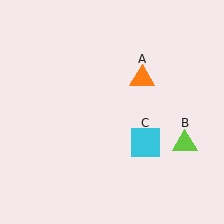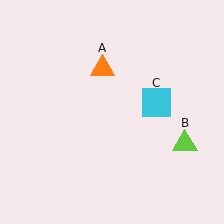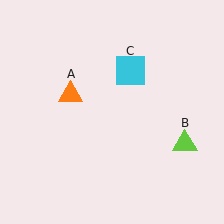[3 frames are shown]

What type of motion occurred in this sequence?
The orange triangle (object A), cyan square (object C) rotated counterclockwise around the center of the scene.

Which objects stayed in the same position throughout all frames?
Lime triangle (object B) remained stationary.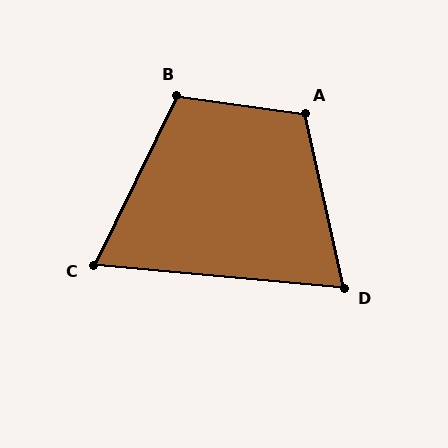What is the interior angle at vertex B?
Approximately 108 degrees (obtuse).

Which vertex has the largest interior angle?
A, at approximately 111 degrees.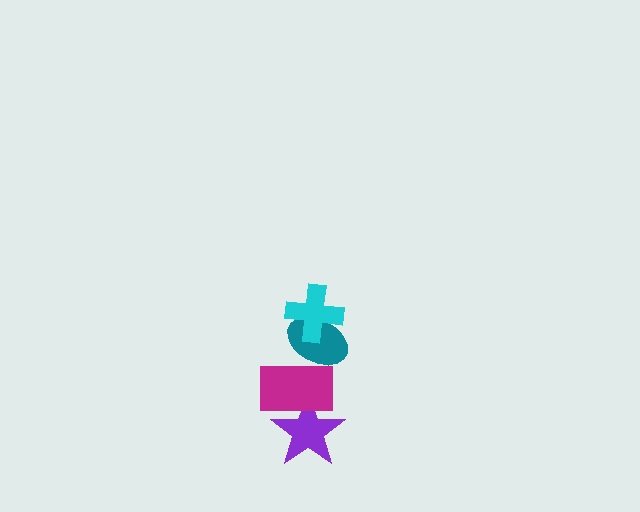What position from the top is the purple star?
The purple star is 4th from the top.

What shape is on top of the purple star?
The magenta rectangle is on top of the purple star.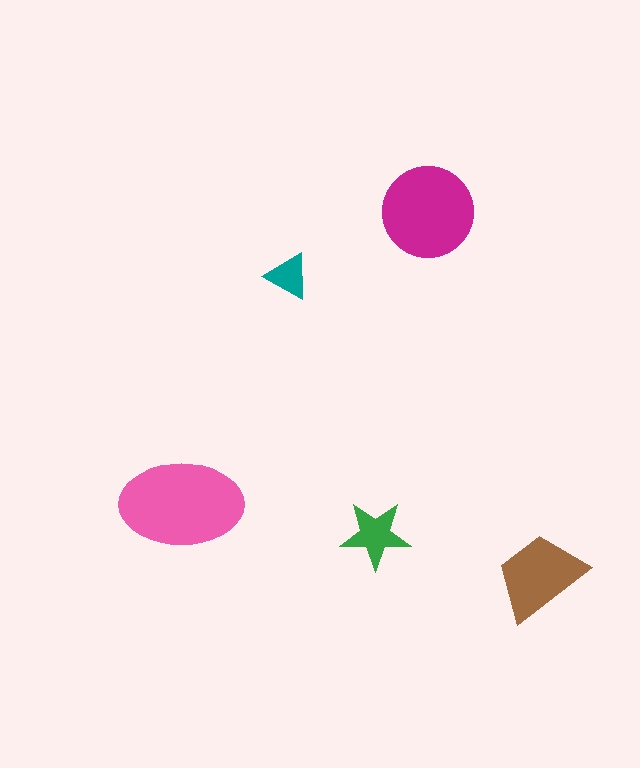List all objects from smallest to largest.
The teal triangle, the green star, the brown trapezoid, the magenta circle, the pink ellipse.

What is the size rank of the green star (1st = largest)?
4th.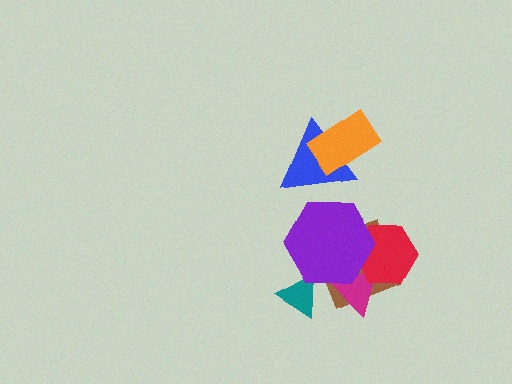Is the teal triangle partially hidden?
Yes, it is partially covered by another shape.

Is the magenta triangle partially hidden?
Yes, it is partially covered by another shape.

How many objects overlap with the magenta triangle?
3 objects overlap with the magenta triangle.